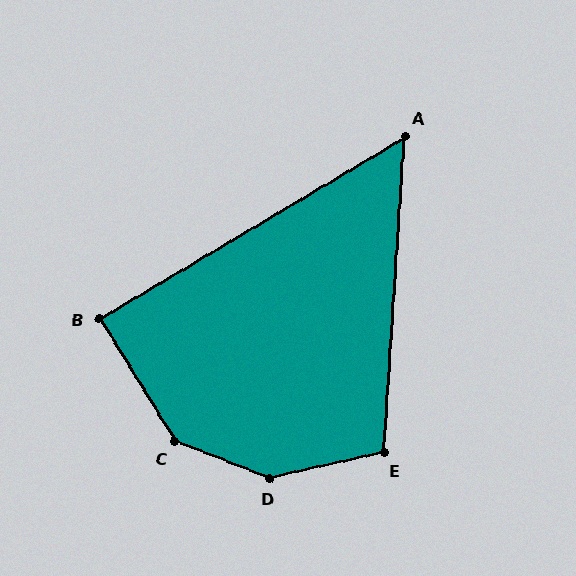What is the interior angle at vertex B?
Approximately 89 degrees (approximately right).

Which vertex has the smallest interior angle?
A, at approximately 56 degrees.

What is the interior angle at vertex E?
Approximately 106 degrees (obtuse).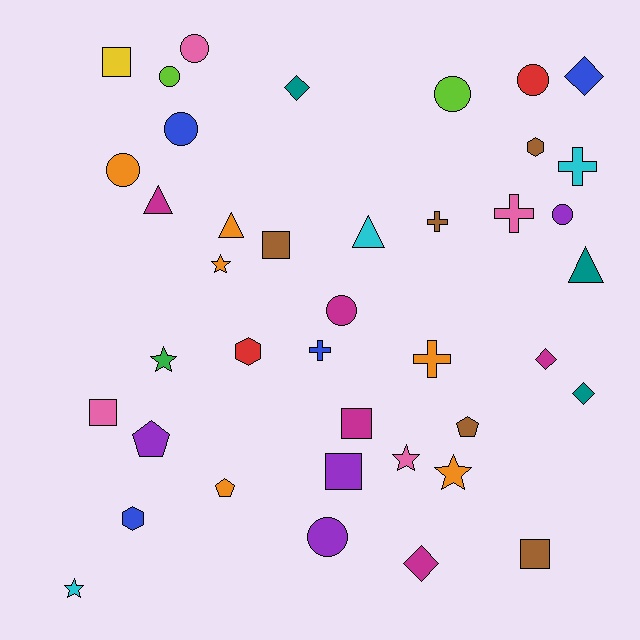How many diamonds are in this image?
There are 5 diamonds.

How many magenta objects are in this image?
There are 5 magenta objects.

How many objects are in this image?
There are 40 objects.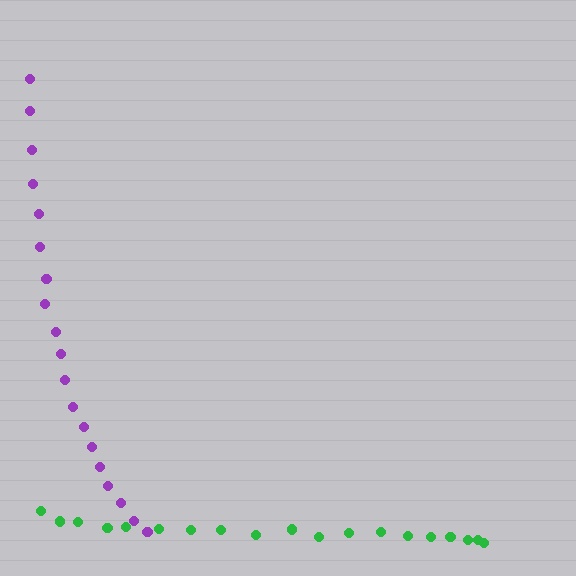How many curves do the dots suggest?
There are 2 distinct paths.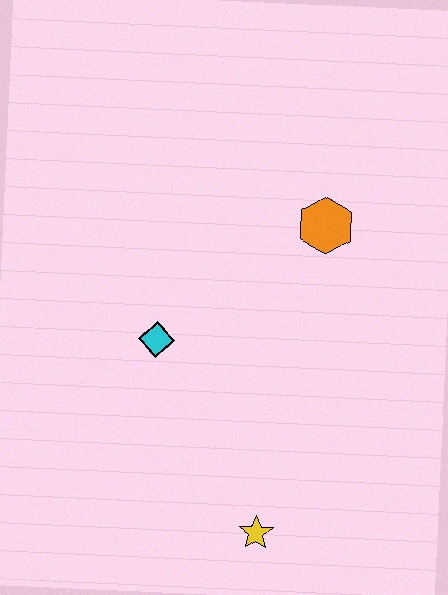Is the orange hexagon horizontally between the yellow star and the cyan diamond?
No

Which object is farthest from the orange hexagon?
The yellow star is farthest from the orange hexagon.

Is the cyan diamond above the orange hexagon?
No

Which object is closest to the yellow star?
The cyan diamond is closest to the yellow star.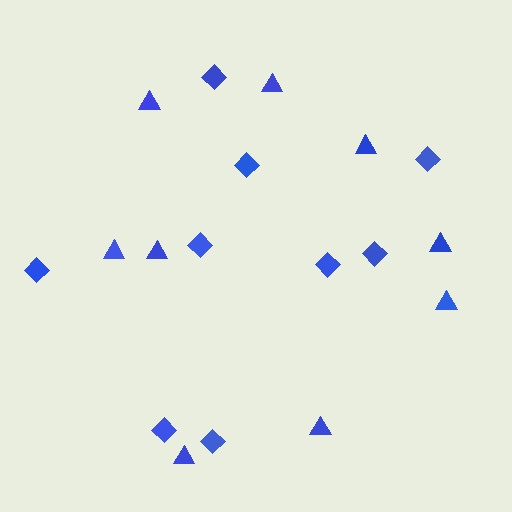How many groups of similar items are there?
There are 2 groups: one group of diamonds (9) and one group of triangles (9).